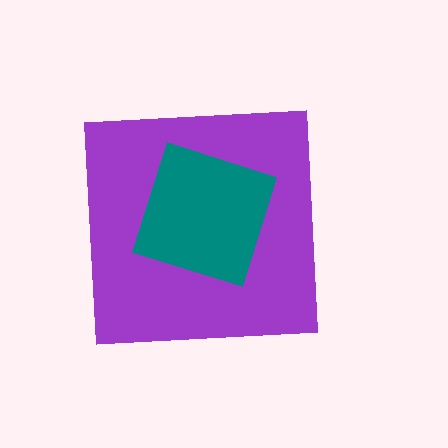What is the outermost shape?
The purple square.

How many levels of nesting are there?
2.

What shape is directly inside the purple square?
The teal square.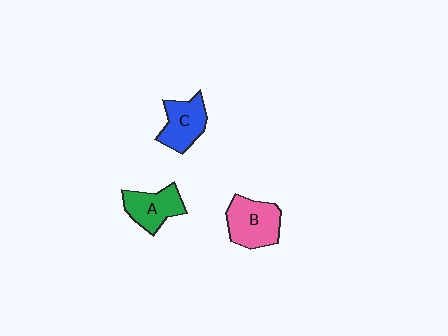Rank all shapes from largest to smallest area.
From largest to smallest: B (pink), C (blue), A (green).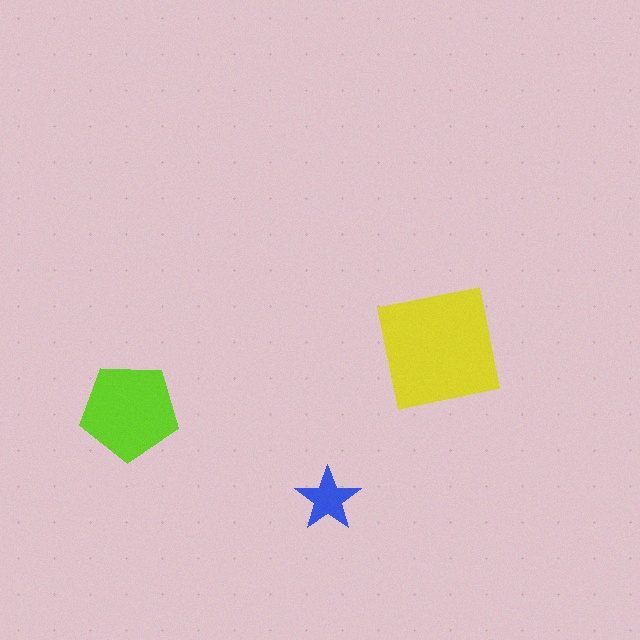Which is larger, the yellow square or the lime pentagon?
The yellow square.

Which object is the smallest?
The blue star.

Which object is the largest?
The yellow square.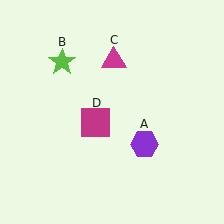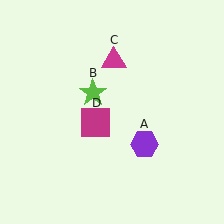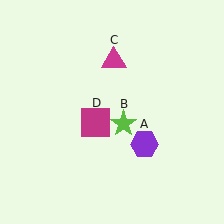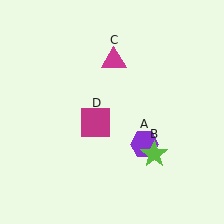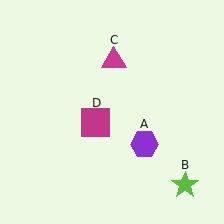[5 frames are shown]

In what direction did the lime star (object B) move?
The lime star (object B) moved down and to the right.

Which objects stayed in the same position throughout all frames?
Purple hexagon (object A) and magenta triangle (object C) and magenta square (object D) remained stationary.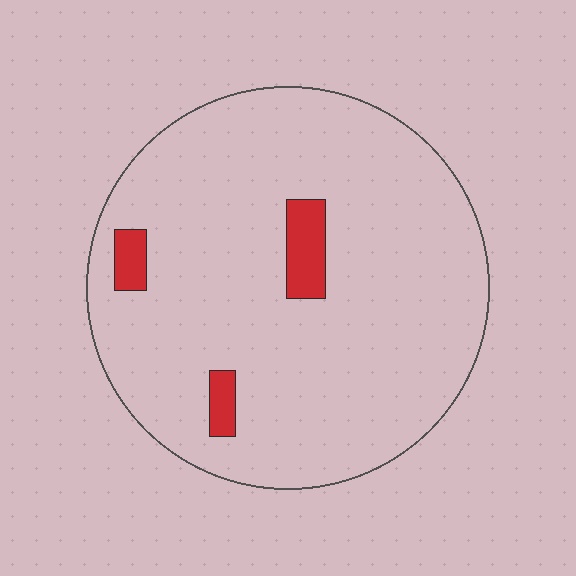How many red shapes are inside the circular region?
3.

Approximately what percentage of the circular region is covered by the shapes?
Approximately 5%.